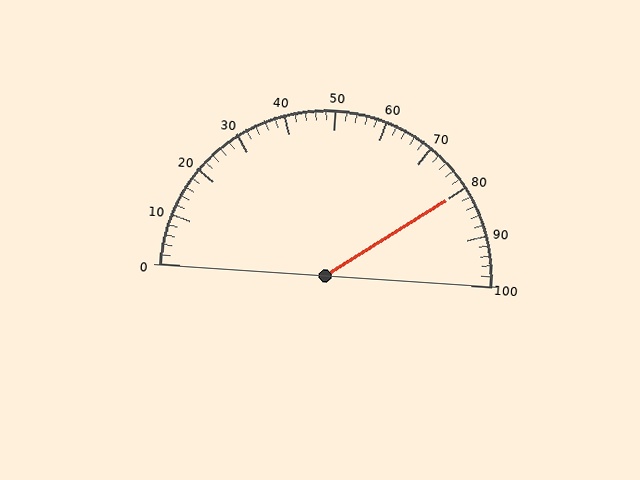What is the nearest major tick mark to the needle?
The nearest major tick mark is 80.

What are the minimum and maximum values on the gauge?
The gauge ranges from 0 to 100.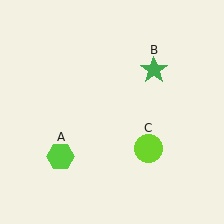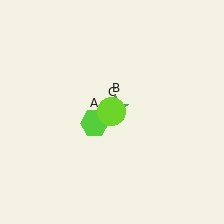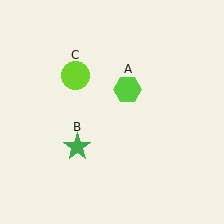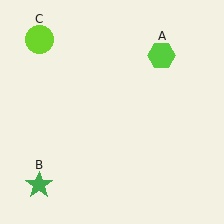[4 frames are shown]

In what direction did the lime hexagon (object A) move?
The lime hexagon (object A) moved up and to the right.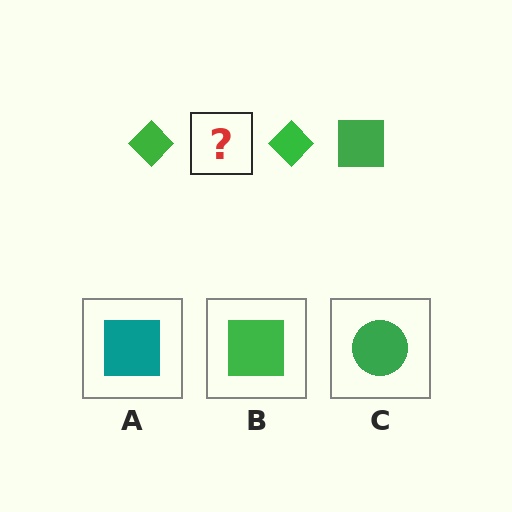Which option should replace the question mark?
Option B.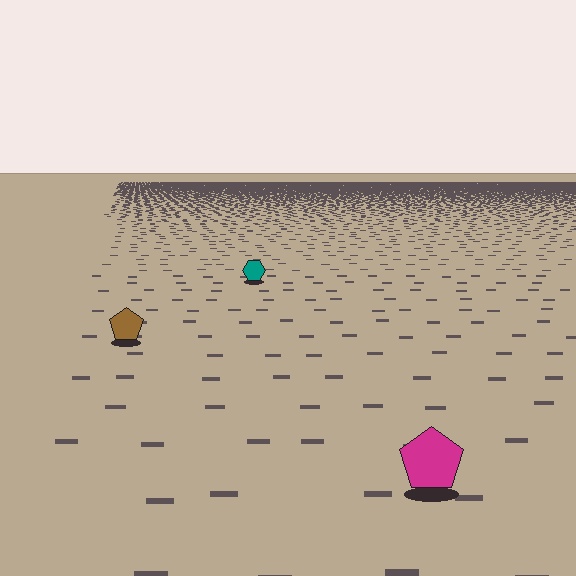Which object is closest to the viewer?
The magenta pentagon is closest. The texture marks near it are larger and more spread out.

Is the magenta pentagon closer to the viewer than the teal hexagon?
Yes. The magenta pentagon is closer — you can tell from the texture gradient: the ground texture is coarser near it.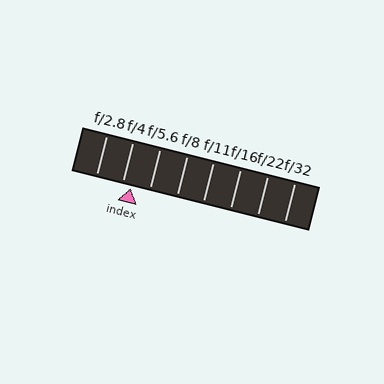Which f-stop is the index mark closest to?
The index mark is closest to f/4.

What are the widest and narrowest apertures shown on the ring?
The widest aperture shown is f/2.8 and the narrowest is f/32.